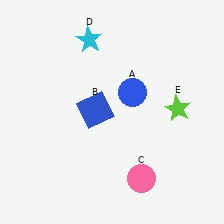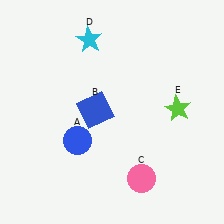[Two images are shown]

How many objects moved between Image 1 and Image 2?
1 object moved between the two images.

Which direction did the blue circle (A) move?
The blue circle (A) moved left.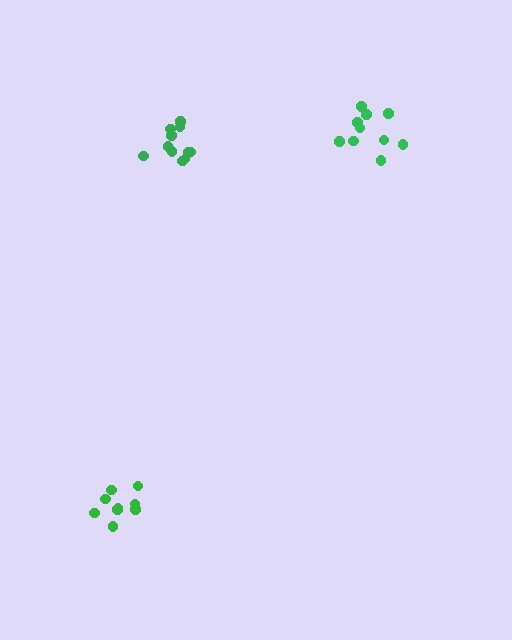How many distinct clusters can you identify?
There are 3 distinct clusters.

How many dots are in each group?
Group 1: 10 dots, Group 2: 11 dots, Group 3: 9 dots (30 total).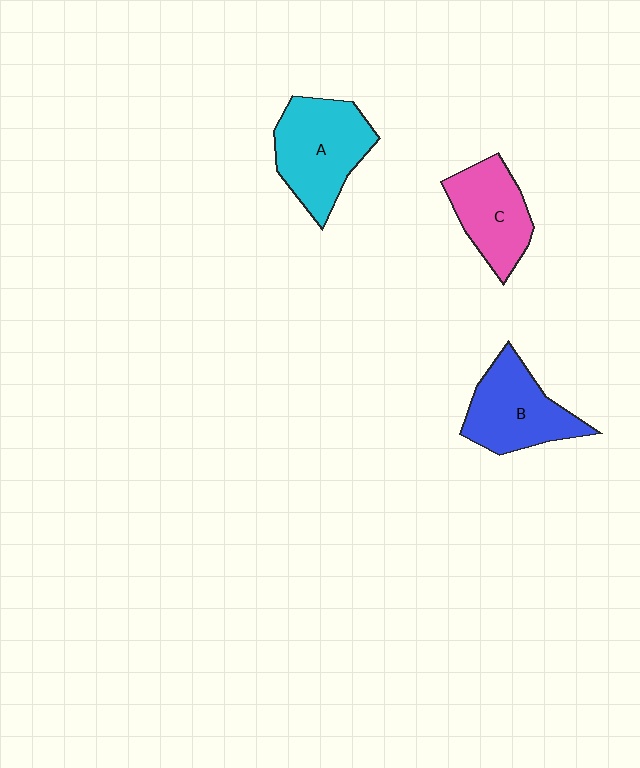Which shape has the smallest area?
Shape C (pink).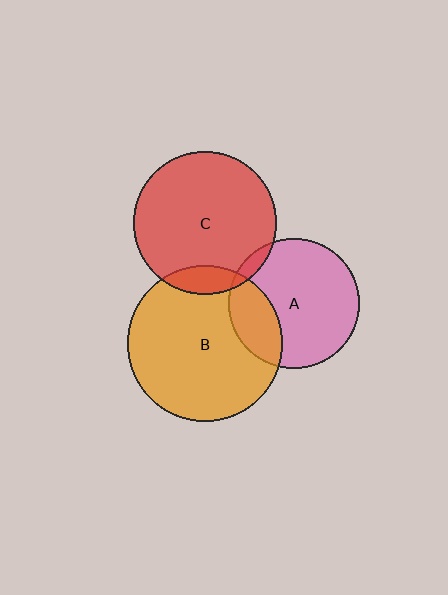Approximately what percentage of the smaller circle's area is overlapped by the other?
Approximately 5%.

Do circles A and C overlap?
Yes.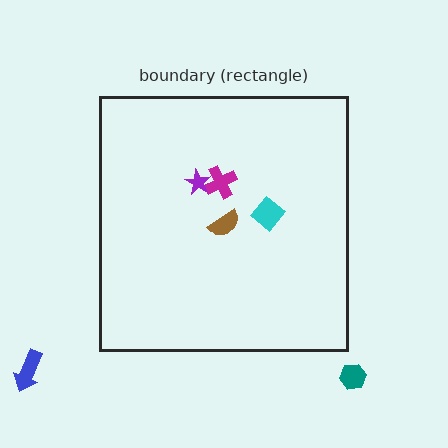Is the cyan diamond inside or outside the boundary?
Inside.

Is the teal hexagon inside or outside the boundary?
Outside.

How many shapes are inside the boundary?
4 inside, 2 outside.